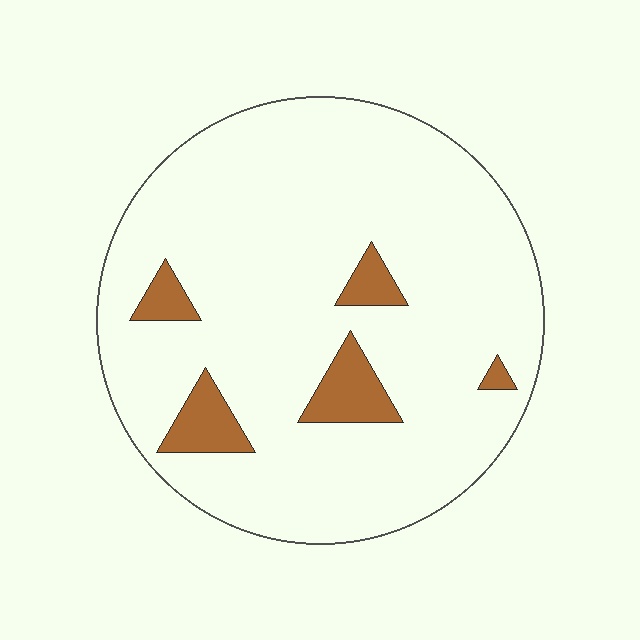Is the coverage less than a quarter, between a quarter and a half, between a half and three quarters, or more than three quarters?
Less than a quarter.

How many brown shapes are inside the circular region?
5.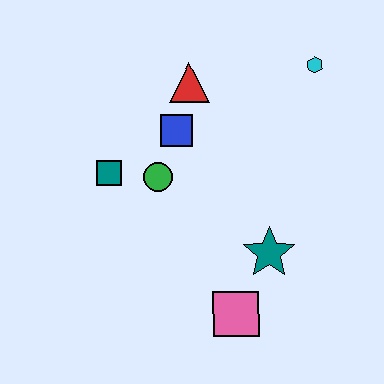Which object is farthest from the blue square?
The pink square is farthest from the blue square.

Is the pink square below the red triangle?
Yes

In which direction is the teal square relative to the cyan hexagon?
The teal square is to the left of the cyan hexagon.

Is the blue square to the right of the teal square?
Yes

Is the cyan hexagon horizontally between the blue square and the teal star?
No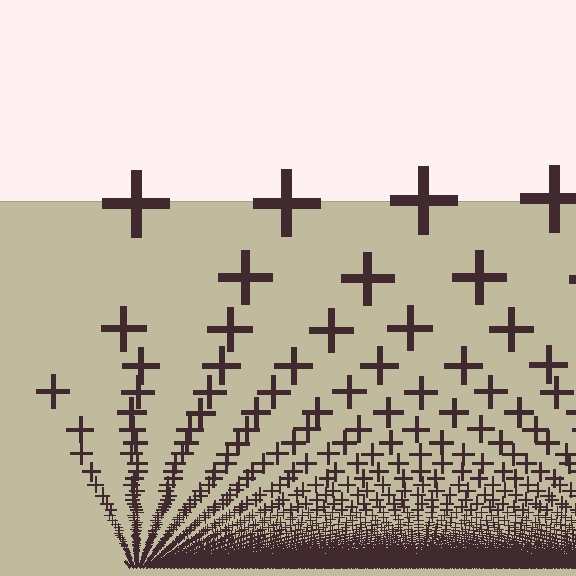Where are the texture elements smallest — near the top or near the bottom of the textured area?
Near the bottom.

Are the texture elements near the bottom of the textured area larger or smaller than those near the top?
Smaller. The gradient is inverted — elements near the bottom are smaller and denser.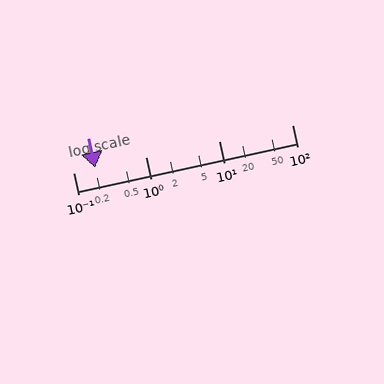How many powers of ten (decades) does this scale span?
The scale spans 3 decades, from 0.1 to 100.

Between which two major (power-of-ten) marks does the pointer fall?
The pointer is between 0.1 and 1.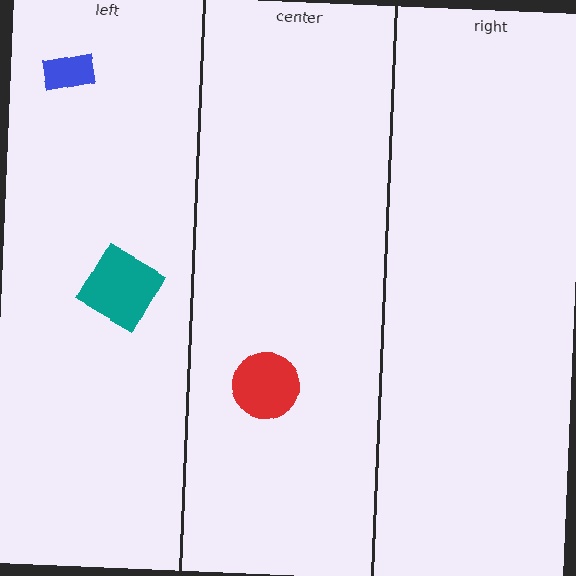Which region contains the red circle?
The center region.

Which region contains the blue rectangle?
The left region.